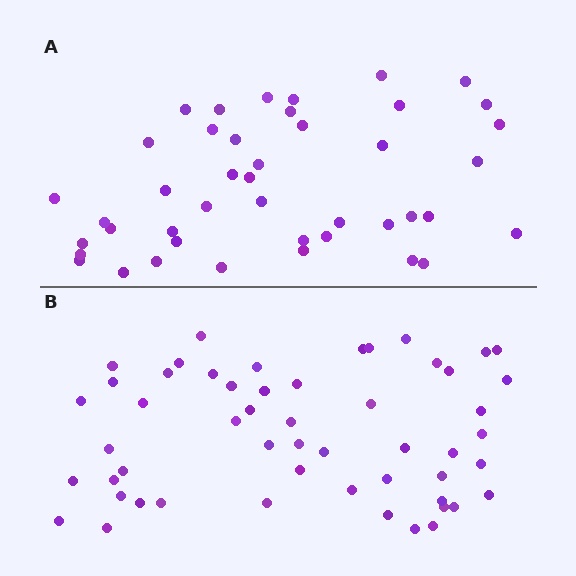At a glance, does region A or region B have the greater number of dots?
Region B (the bottom region) has more dots.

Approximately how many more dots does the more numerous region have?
Region B has roughly 10 or so more dots than region A.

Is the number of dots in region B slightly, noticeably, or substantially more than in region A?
Region B has only slightly more — the two regions are fairly close. The ratio is roughly 1.2 to 1.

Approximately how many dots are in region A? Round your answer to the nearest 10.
About 40 dots. (The exact count is 43, which rounds to 40.)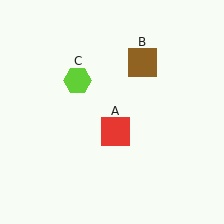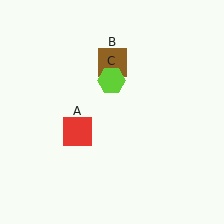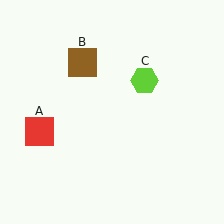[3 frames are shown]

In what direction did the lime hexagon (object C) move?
The lime hexagon (object C) moved right.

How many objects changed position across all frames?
3 objects changed position: red square (object A), brown square (object B), lime hexagon (object C).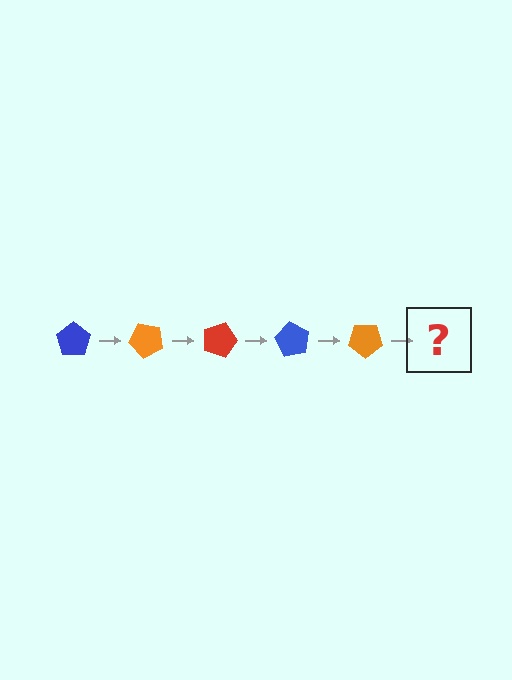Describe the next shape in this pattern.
It should be a red pentagon, rotated 225 degrees from the start.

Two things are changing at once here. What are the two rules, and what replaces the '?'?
The two rules are that it rotates 45 degrees each step and the color cycles through blue, orange, and red. The '?' should be a red pentagon, rotated 225 degrees from the start.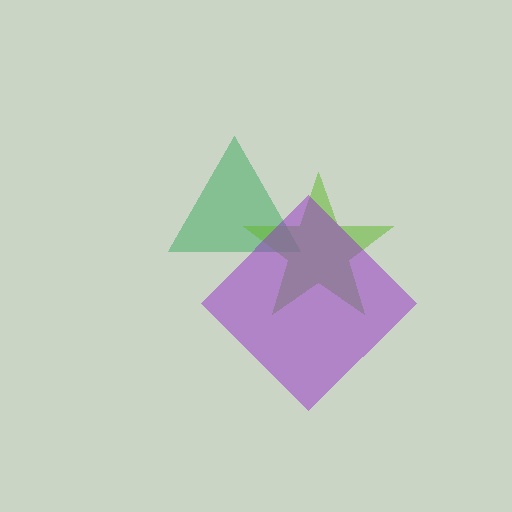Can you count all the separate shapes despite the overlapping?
Yes, there are 3 separate shapes.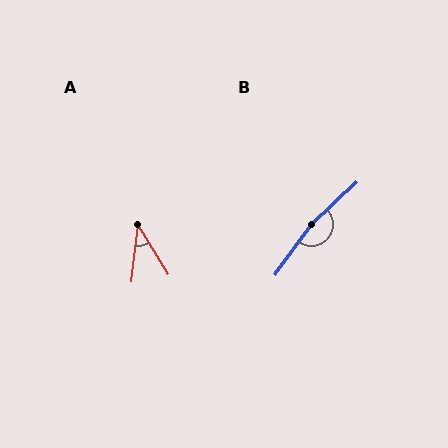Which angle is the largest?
B, at approximately 168 degrees.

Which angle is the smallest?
A, at approximately 38 degrees.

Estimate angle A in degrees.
Approximately 38 degrees.